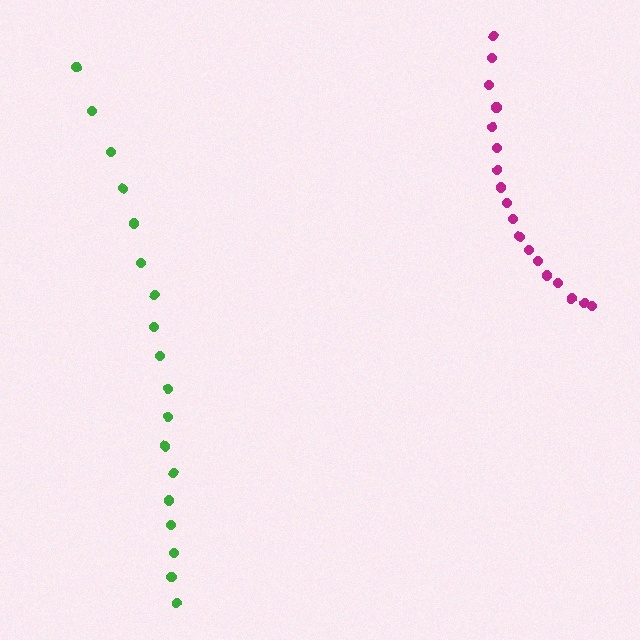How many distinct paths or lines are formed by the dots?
There are 2 distinct paths.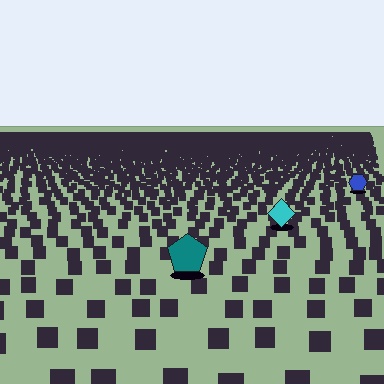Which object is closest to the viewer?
The teal pentagon is closest. The texture marks near it are larger and more spread out.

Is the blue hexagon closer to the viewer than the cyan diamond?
No. The cyan diamond is closer — you can tell from the texture gradient: the ground texture is coarser near it.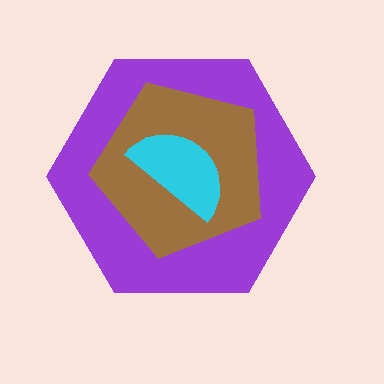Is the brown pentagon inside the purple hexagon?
Yes.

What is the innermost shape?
The cyan semicircle.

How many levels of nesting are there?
3.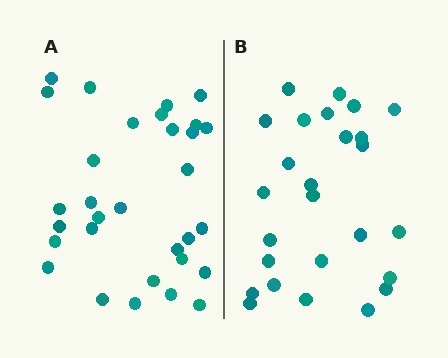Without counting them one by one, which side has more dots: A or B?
Region A (the left region) has more dots.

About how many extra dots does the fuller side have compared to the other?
Region A has about 5 more dots than region B.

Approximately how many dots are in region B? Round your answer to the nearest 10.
About 30 dots. (The exact count is 26, which rounds to 30.)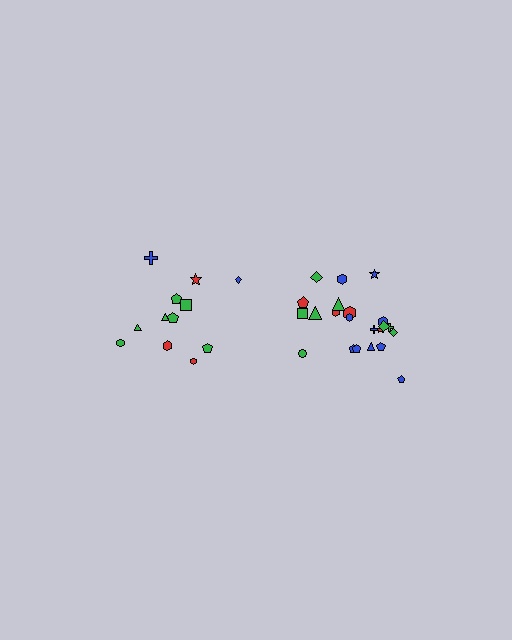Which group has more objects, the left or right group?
The right group.